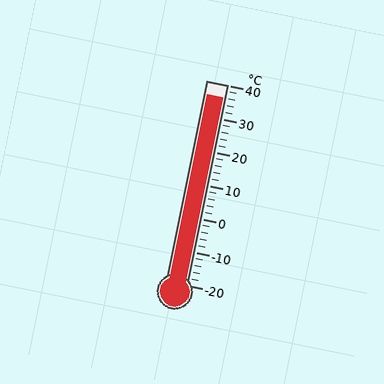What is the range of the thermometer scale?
The thermometer scale ranges from -20°C to 40°C.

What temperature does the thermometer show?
The thermometer shows approximately 36°C.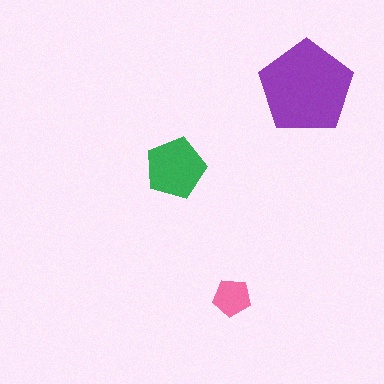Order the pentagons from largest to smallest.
the purple one, the green one, the pink one.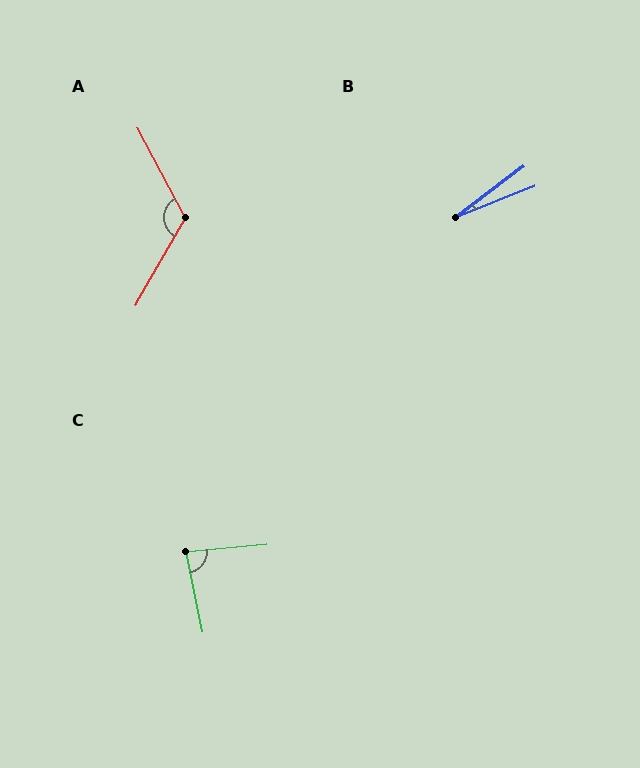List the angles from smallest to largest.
B (15°), C (84°), A (122°).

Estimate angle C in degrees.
Approximately 84 degrees.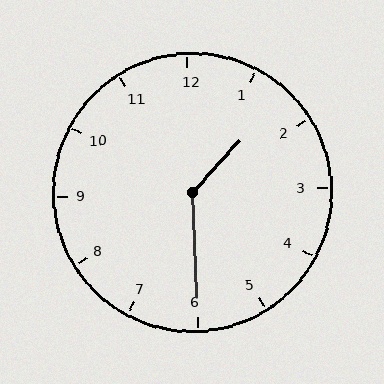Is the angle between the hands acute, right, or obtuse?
It is obtuse.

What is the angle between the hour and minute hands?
Approximately 135 degrees.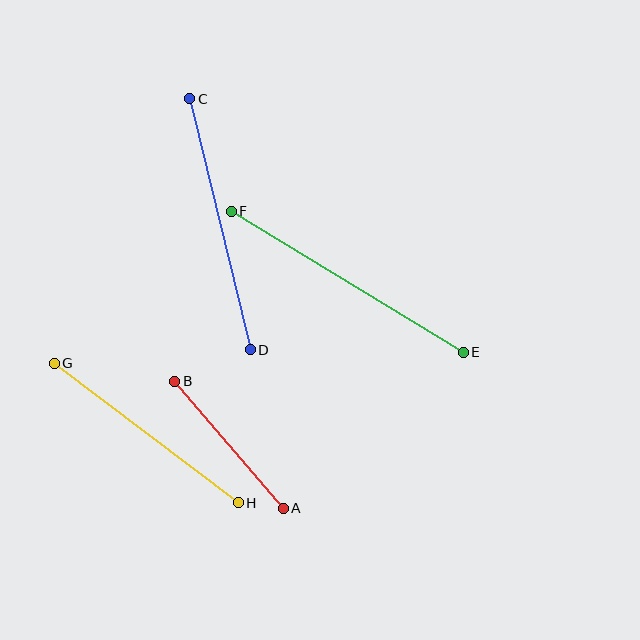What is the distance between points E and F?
The distance is approximately 272 pixels.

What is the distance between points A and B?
The distance is approximately 167 pixels.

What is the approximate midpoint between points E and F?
The midpoint is at approximately (347, 282) pixels.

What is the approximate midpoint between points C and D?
The midpoint is at approximately (220, 224) pixels.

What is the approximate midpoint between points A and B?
The midpoint is at approximately (229, 445) pixels.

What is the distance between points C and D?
The distance is approximately 258 pixels.